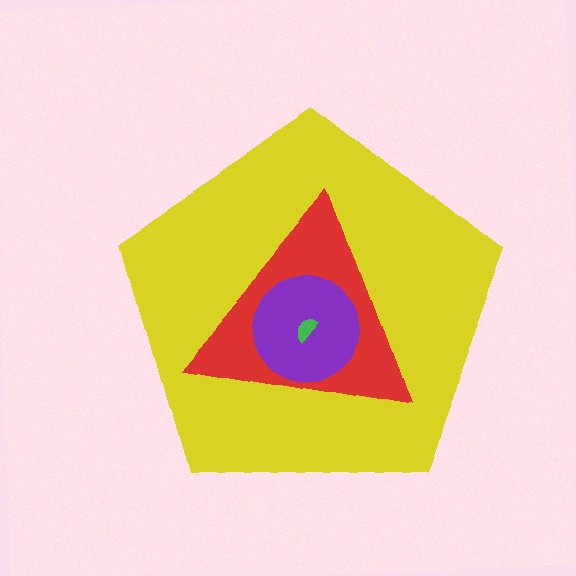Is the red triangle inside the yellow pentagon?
Yes.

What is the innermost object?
The green semicircle.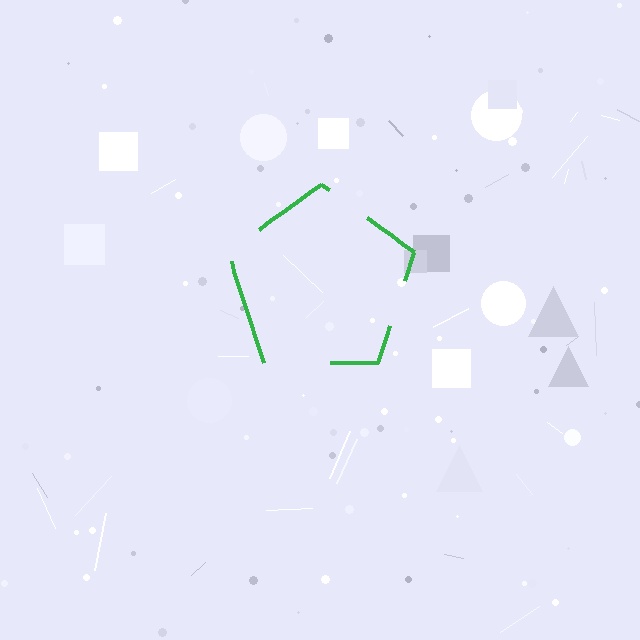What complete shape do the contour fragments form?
The contour fragments form a pentagon.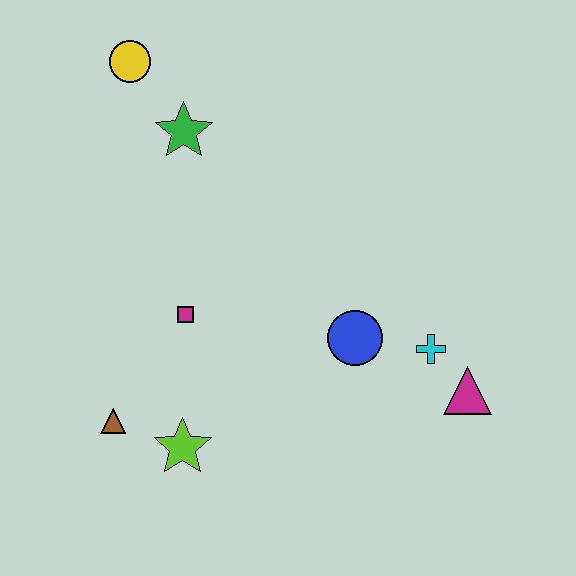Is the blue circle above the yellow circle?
No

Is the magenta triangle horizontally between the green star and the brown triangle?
No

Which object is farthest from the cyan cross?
The yellow circle is farthest from the cyan cross.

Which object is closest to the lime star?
The brown triangle is closest to the lime star.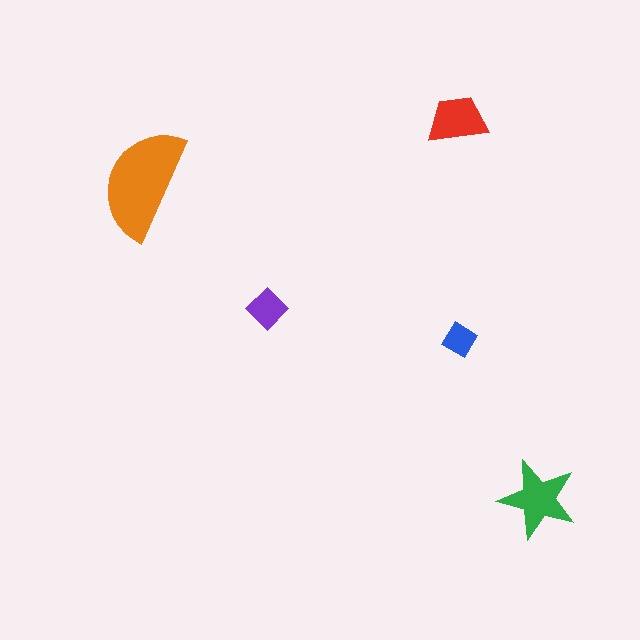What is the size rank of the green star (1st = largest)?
2nd.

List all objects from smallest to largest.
The blue diamond, the purple diamond, the red trapezoid, the green star, the orange semicircle.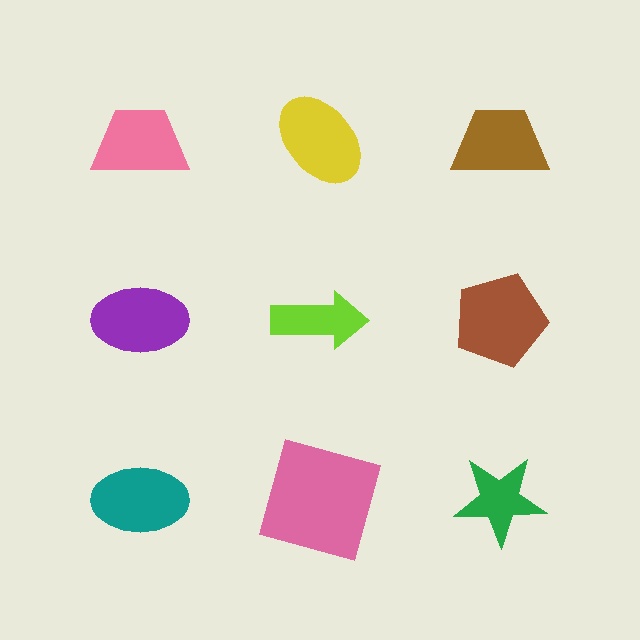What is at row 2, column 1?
A purple ellipse.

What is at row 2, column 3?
A brown pentagon.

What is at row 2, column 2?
A lime arrow.